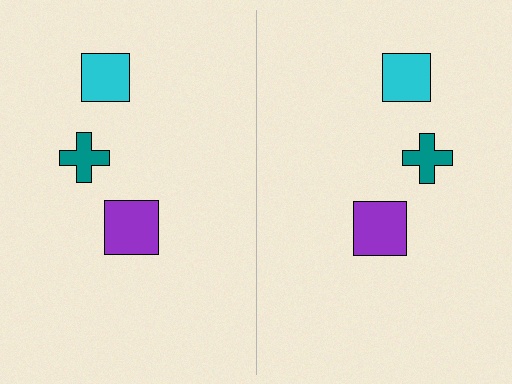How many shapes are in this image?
There are 6 shapes in this image.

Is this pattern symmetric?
Yes, this pattern has bilateral (reflection) symmetry.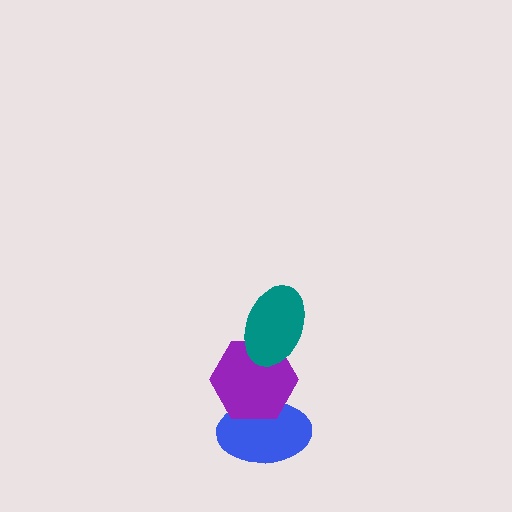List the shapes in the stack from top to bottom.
From top to bottom: the teal ellipse, the purple hexagon, the blue ellipse.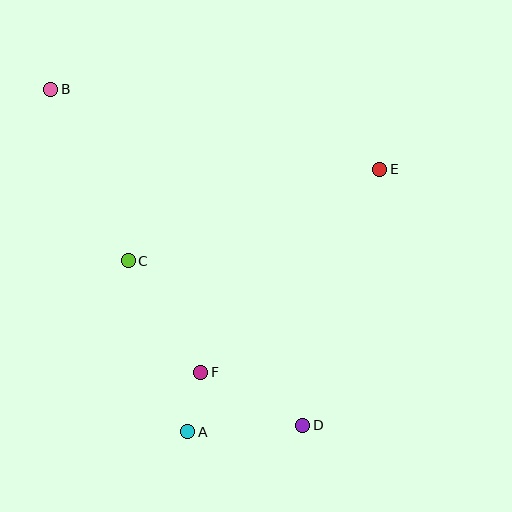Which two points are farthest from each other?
Points B and D are farthest from each other.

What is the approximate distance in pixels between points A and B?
The distance between A and B is approximately 369 pixels.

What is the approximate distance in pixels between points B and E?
The distance between B and E is approximately 338 pixels.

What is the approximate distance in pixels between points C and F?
The distance between C and F is approximately 133 pixels.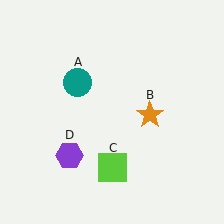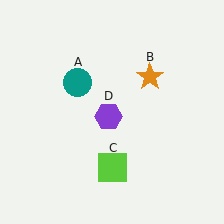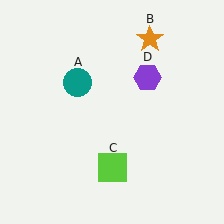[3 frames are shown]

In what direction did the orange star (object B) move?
The orange star (object B) moved up.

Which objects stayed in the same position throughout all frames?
Teal circle (object A) and lime square (object C) remained stationary.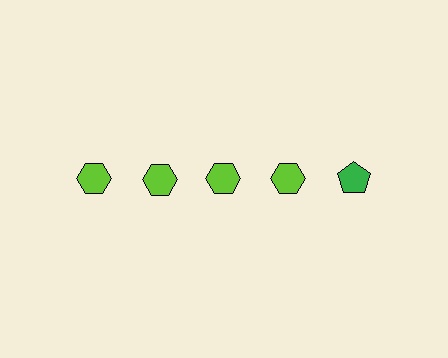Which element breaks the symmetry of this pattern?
The green pentagon in the top row, rightmost column breaks the symmetry. All other shapes are lime hexagons.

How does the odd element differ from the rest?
It differs in both color (green instead of lime) and shape (pentagon instead of hexagon).